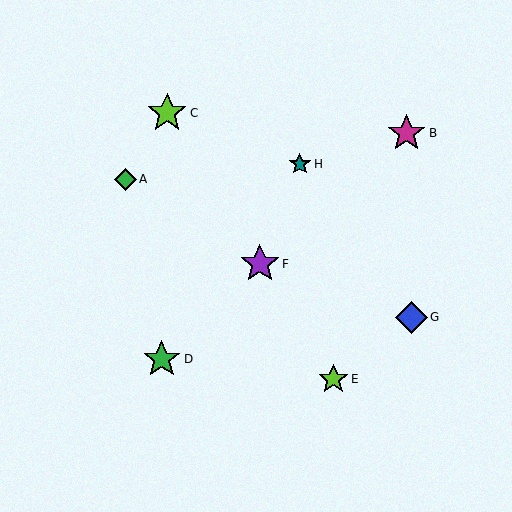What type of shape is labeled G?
Shape G is a blue diamond.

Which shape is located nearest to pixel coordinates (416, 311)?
The blue diamond (labeled G) at (411, 317) is nearest to that location.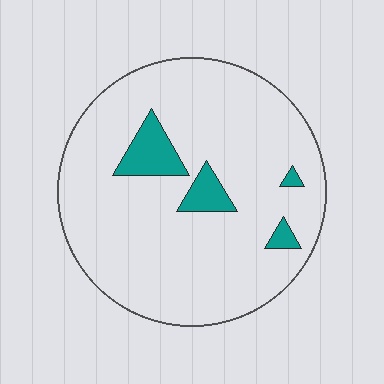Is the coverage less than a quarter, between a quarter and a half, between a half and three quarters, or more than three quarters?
Less than a quarter.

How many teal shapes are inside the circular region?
4.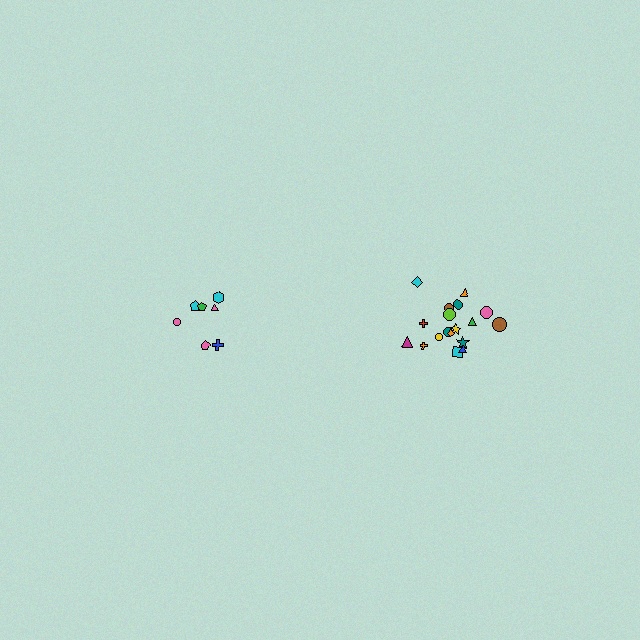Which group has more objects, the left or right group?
The right group.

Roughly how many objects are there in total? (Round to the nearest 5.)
Roughly 25 objects in total.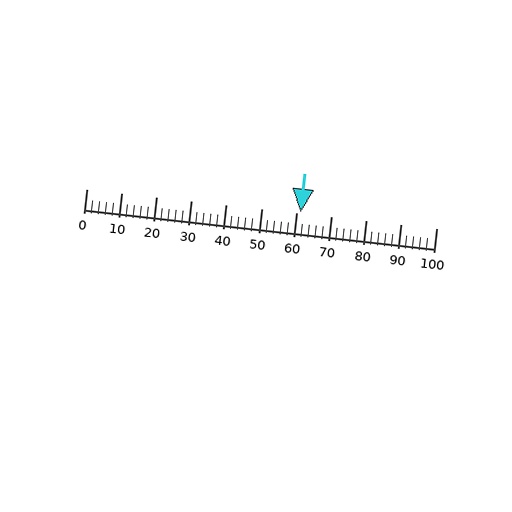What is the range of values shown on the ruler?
The ruler shows values from 0 to 100.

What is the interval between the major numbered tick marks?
The major tick marks are spaced 10 units apart.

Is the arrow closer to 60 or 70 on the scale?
The arrow is closer to 60.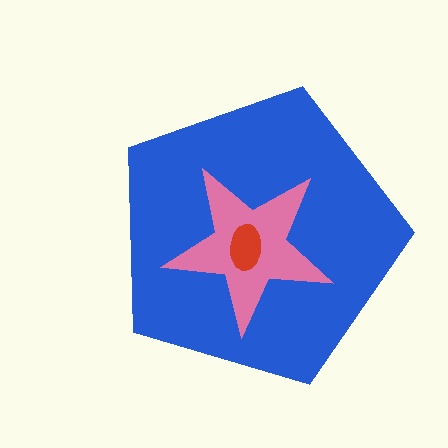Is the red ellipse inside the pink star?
Yes.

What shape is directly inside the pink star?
The red ellipse.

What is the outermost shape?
The blue pentagon.